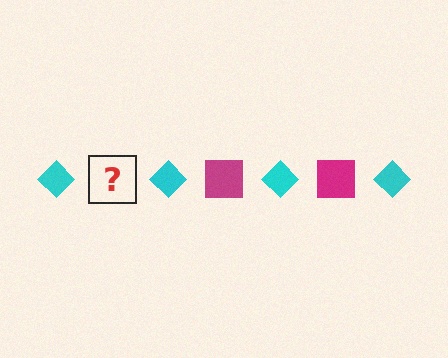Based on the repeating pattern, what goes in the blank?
The blank should be a magenta square.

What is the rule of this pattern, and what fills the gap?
The rule is that the pattern alternates between cyan diamond and magenta square. The gap should be filled with a magenta square.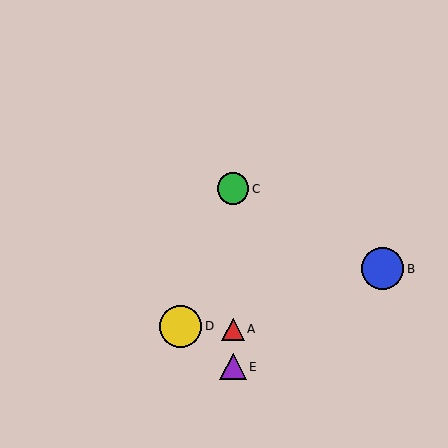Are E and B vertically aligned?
No, E is at x≈233 and B is at x≈383.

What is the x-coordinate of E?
Object E is at x≈233.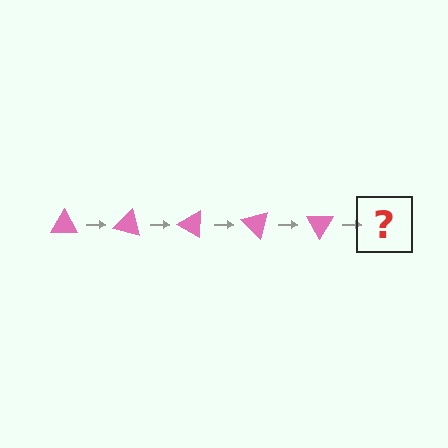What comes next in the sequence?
The next element should be a pink triangle rotated 75 degrees.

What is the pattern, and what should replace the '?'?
The pattern is that the triangle rotates 15 degrees each step. The '?' should be a pink triangle rotated 75 degrees.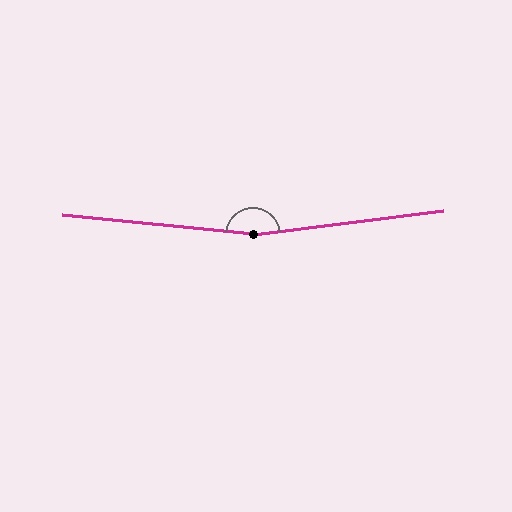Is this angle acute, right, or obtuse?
It is obtuse.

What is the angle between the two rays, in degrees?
Approximately 167 degrees.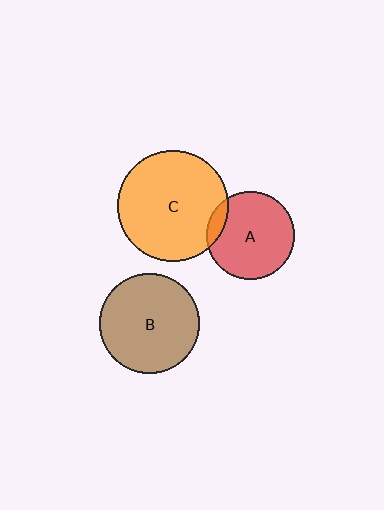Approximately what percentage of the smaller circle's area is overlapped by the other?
Approximately 10%.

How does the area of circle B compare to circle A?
Approximately 1.3 times.